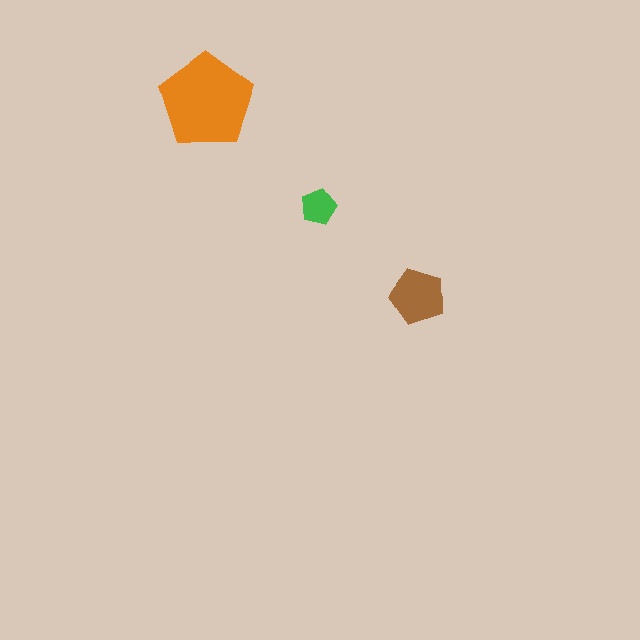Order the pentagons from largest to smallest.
the orange one, the brown one, the green one.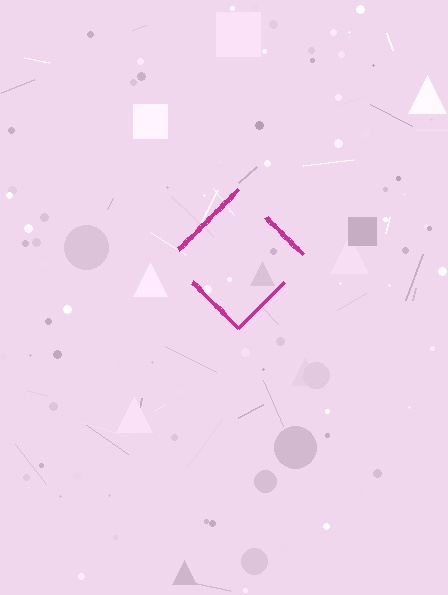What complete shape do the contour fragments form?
The contour fragments form a diamond.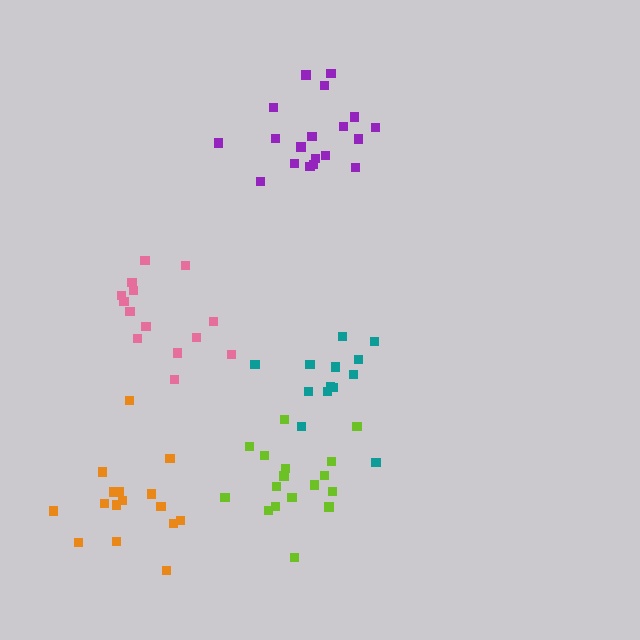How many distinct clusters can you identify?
There are 5 distinct clusters.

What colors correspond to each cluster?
The clusters are colored: lime, purple, orange, pink, teal.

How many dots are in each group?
Group 1: 17 dots, Group 2: 19 dots, Group 3: 16 dots, Group 4: 14 dots, Group 5: 13 dots (79 total).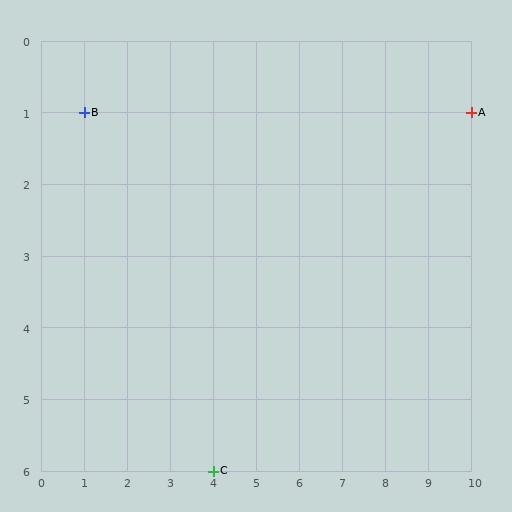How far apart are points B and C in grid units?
Points B and C are 3 columns and 5 rows apart (about 5.8 grid units diagonally).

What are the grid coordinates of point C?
Point C is at grid coordinates (4, 6).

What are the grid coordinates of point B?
Point B is at grid coordinates (1, 1).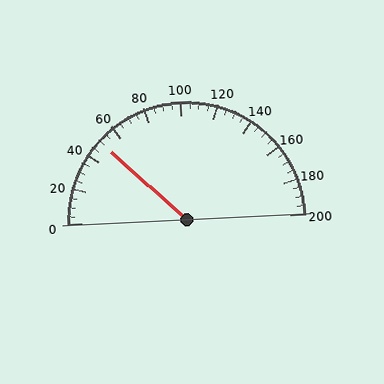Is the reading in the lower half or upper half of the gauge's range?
The reading is in the lower half of the range (0 to 200).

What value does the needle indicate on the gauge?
The needle indicates approximately 50.